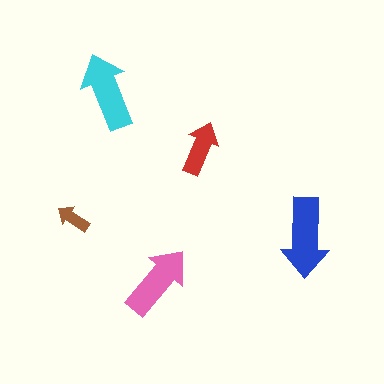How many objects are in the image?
There are 5 objects in the image.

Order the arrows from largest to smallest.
the blue one, the cyan one, the pink one, the red one, the brown one.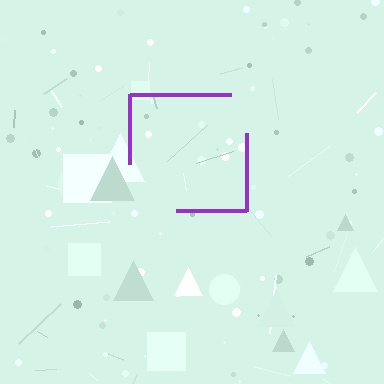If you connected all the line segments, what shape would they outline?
They would outline a square.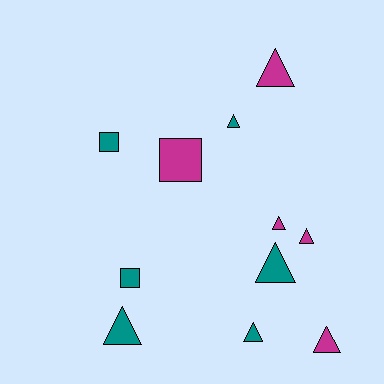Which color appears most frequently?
Teal, with 6 objects.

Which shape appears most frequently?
Triangle, with 8 objects.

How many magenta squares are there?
There is 1 magenta square.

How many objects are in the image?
There are 11 objects.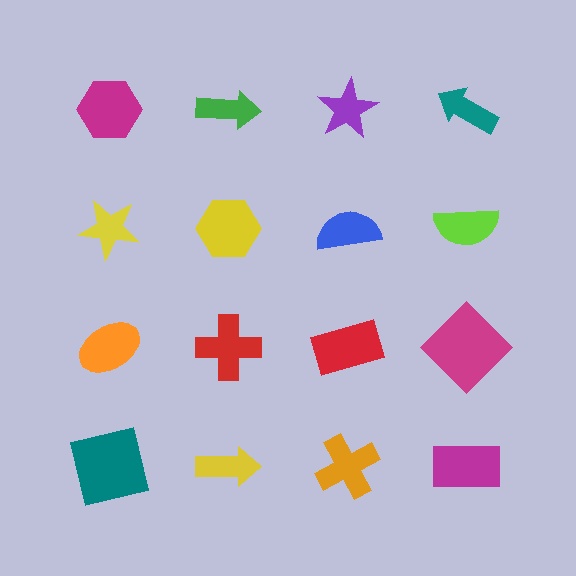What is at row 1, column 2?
A green arrow.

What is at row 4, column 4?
A magenta rectangle.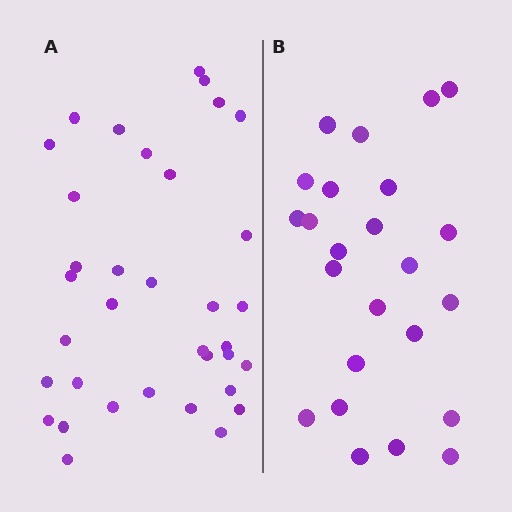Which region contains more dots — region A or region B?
Region A (the left region) has more dots.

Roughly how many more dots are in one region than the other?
Region A has roughly 12 or so more dots than region B.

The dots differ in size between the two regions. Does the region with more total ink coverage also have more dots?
No. Region B has more total ink coverage because its dots are larger, but region A actually contains more individual dots. Total area can be misleading — the number of items is what matters here.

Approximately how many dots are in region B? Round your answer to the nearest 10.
About 20 dots. (The exact count is 24, which rounds to 20.)